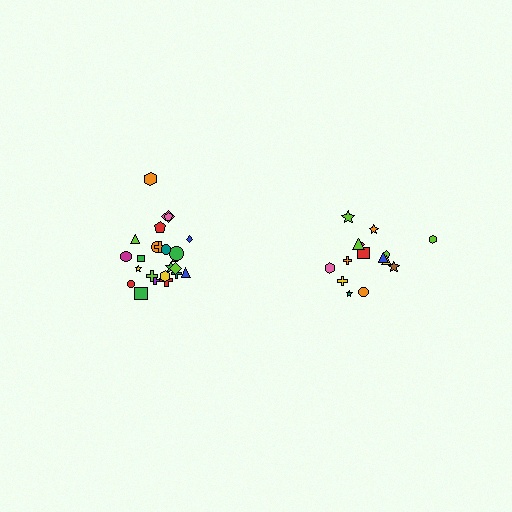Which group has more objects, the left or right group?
The left group.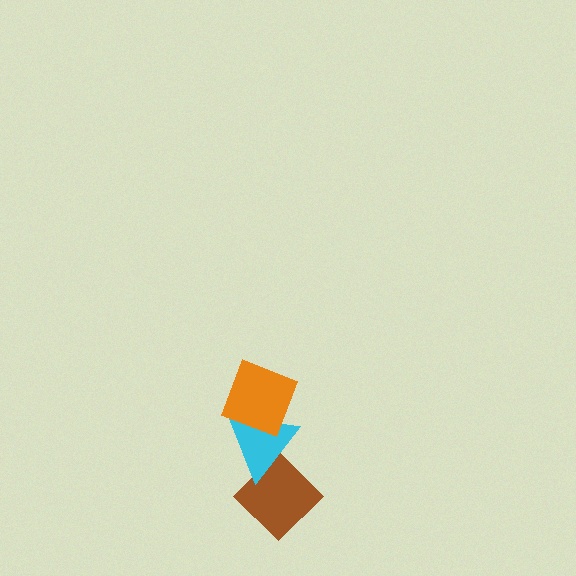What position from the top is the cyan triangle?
The cyan triangle is 2nd from the top.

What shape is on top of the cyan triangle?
The orange diamond is on top of the cyan triangle.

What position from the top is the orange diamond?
The orange diamond is 1st from the top.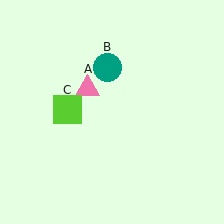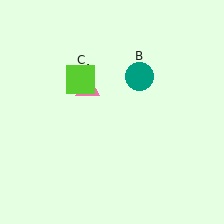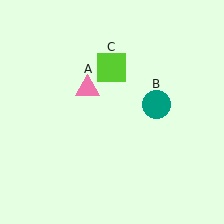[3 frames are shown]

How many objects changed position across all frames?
2 objects changed position: teal circle (object B), lime square (object C).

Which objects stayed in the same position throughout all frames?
Pink triangle (object A) remained stationary.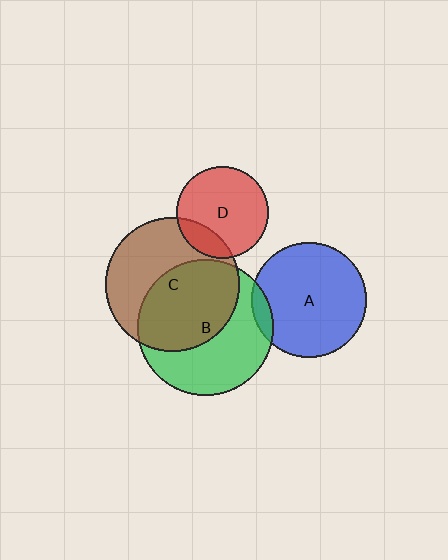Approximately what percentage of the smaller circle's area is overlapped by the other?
Approximately 50%.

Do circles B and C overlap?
Yes.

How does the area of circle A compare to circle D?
Approximately 1.6 times.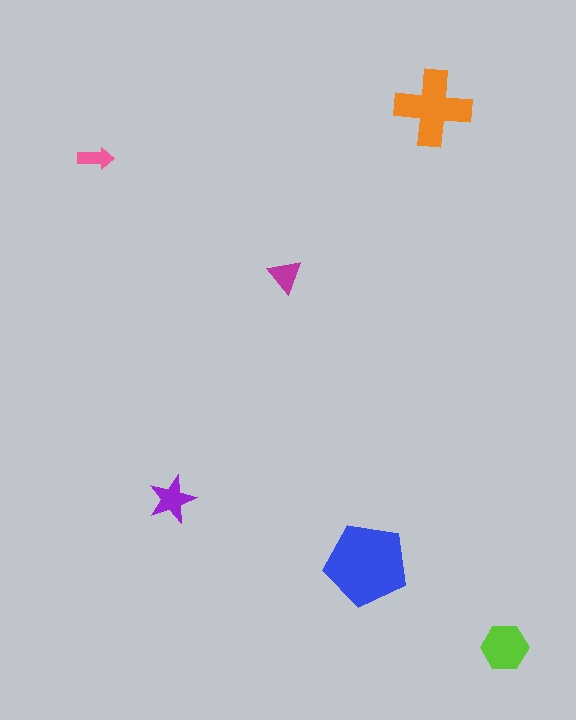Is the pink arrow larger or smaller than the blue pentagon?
Smaller.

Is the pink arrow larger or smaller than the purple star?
Smaller.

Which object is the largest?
The blue pentagon.